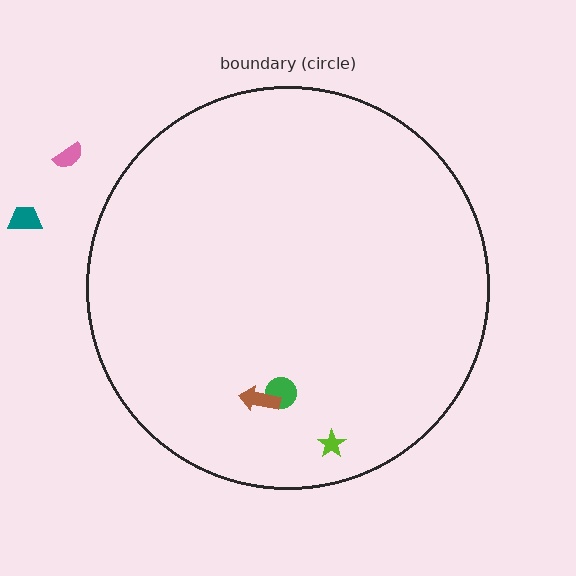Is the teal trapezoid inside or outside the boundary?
Outside.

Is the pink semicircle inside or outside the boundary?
Outside.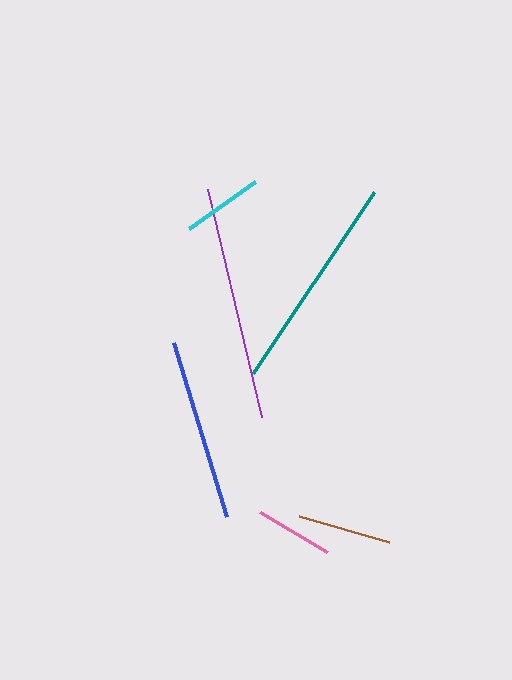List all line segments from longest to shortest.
From longest to shortest: purple, teal, blue, brown, cyan, pink.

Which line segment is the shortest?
The pink line is the shortest at approximately 78 pixels.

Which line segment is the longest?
The purple line is the longest at approximately 235 pixels.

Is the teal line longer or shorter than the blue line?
The teal line is longer than the blue line.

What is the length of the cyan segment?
The cyan segment is approximately 81 pixels long.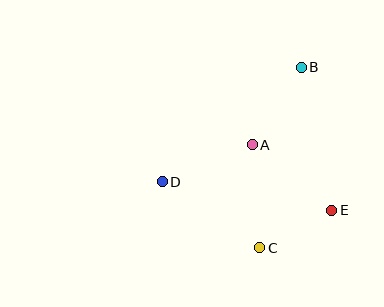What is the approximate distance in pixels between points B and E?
The distance between B and E is approximately 146 pixels.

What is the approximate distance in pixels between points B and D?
The distance between B and D is approximately 180 pixels.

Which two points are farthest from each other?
Points B and C are farthest from each other.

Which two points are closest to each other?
Points C and E are closest to each other.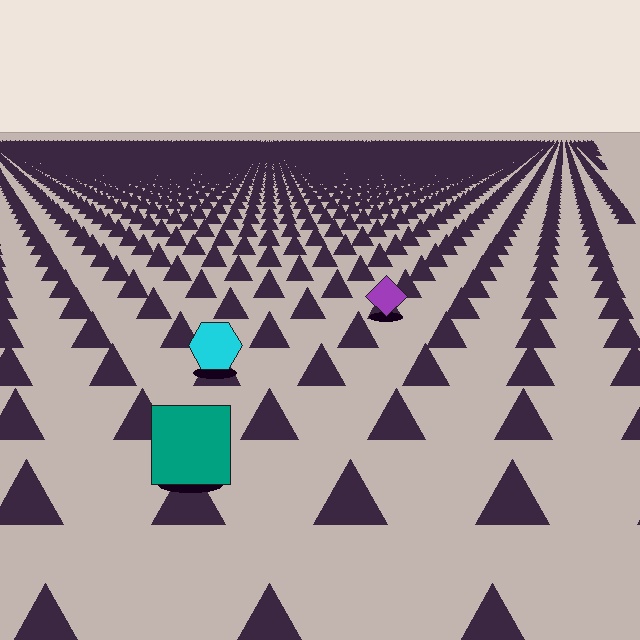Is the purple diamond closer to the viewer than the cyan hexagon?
No. The cyan hexagon is closer — you can tell from the texture gradient: the ground texture is coarser near it.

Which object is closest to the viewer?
The teal square is closest. The texture marks near it are larger and more spread out.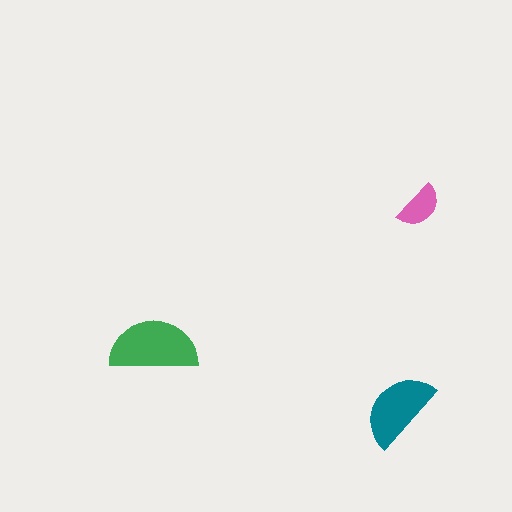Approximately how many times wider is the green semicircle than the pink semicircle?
About 2 times wider.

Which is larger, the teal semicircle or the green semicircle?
The green one.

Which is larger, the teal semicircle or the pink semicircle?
The teal one.